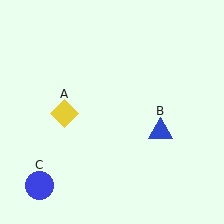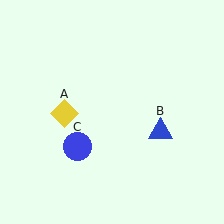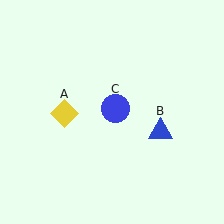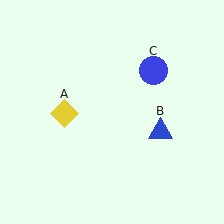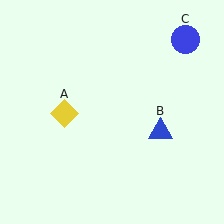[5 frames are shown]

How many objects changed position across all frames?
1 object changed position: blue circle (object C).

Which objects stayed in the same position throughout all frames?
Yellow diamond (object A) and blue triangle (object B) remained stationary.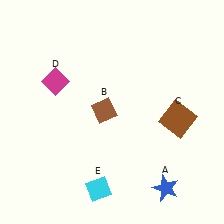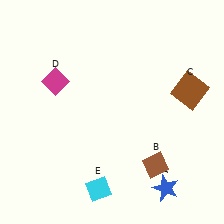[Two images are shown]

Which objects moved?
The objects that moved are: the brown diamond (B), the brown square (C).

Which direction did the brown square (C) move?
The brown square (C) moved up.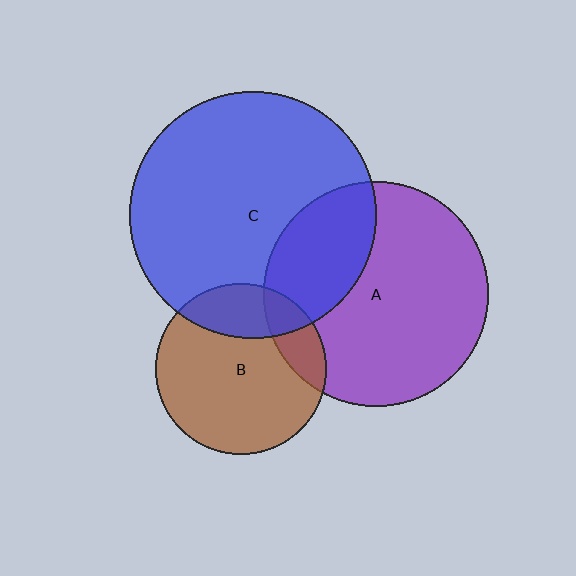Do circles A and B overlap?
Yes.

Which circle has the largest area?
Circle C (blue).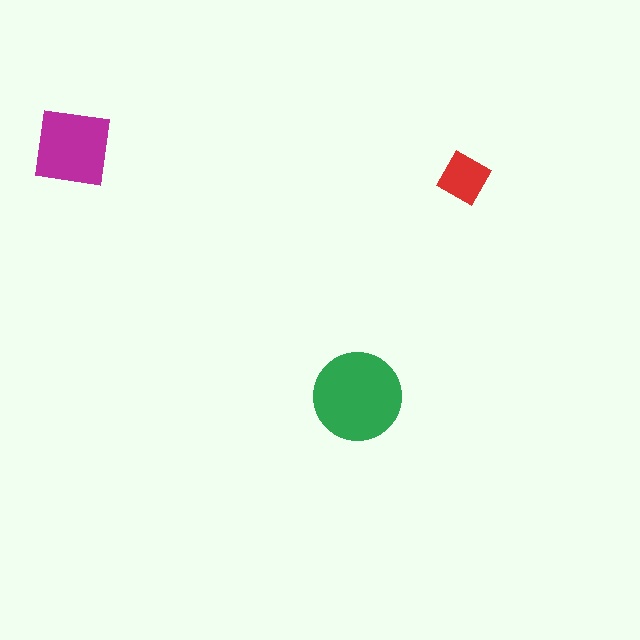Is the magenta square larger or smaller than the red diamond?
Larger.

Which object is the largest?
The green circle.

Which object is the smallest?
The red diamond.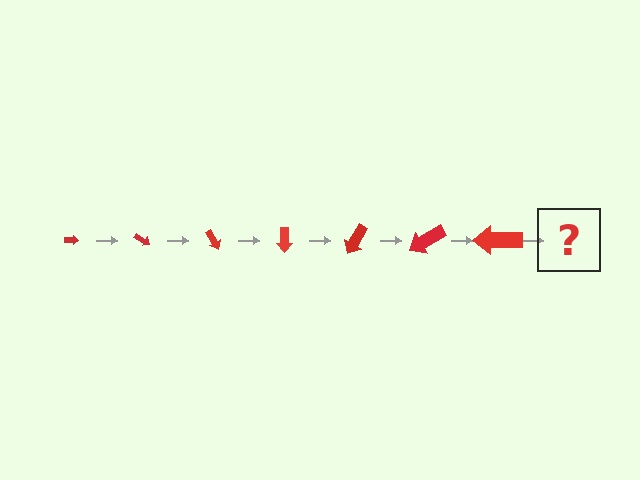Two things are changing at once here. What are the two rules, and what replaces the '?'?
The two rules are that the arrow grows larger each step and it rotates 30 degrees each step. The '?' should be an arrow, larger than the previous one and rotated 210 degrees from the start.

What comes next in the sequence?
The next element should be an arrow, larger than the previous one and rotated 210 degrees from the start.